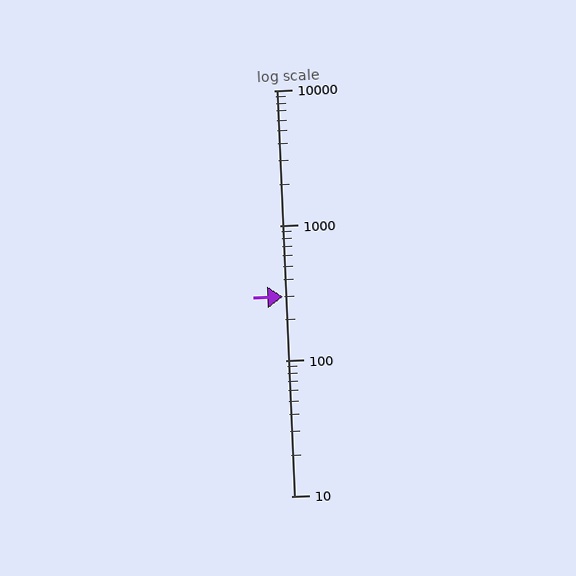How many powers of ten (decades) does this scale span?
The scale spans 3 decades, from 10 to 10000.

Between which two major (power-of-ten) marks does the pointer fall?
The pointer is between 100 and 1000.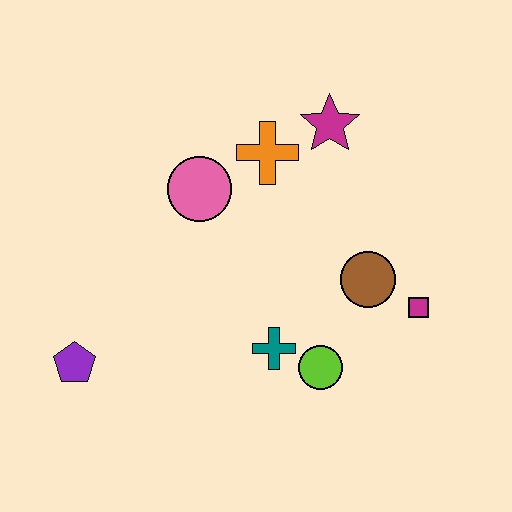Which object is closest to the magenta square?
The brown circle is closest to the magenta square.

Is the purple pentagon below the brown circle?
Yes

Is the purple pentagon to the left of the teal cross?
Yes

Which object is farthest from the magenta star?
The purple pentagon is farthest from the magenta star.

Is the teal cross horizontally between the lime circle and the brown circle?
No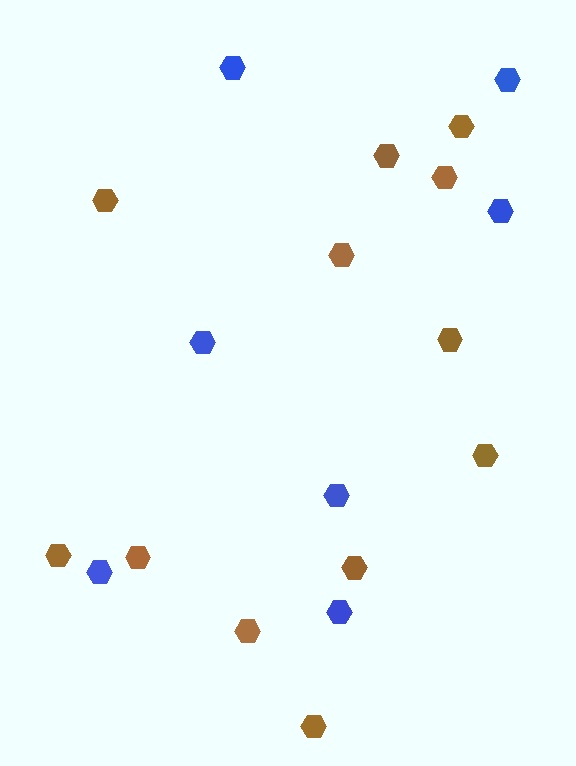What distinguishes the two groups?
There are 2 groups: one group of blue hexagons (7) and one group of brown hexagons (12).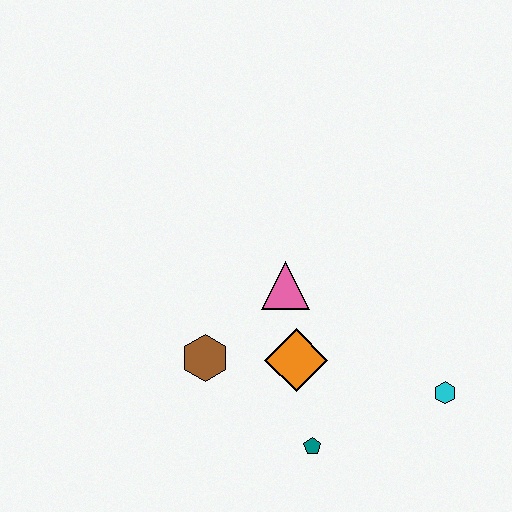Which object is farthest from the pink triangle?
The cyan hexagon is farthest from the pink triangle.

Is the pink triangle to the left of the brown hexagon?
No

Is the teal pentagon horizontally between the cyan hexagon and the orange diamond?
Yes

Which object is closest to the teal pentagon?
The orange diamond is closest to the teal pentagon.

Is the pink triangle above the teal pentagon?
Yes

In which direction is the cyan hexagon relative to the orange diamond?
The cyan hexagon is to the right of the orange diamond.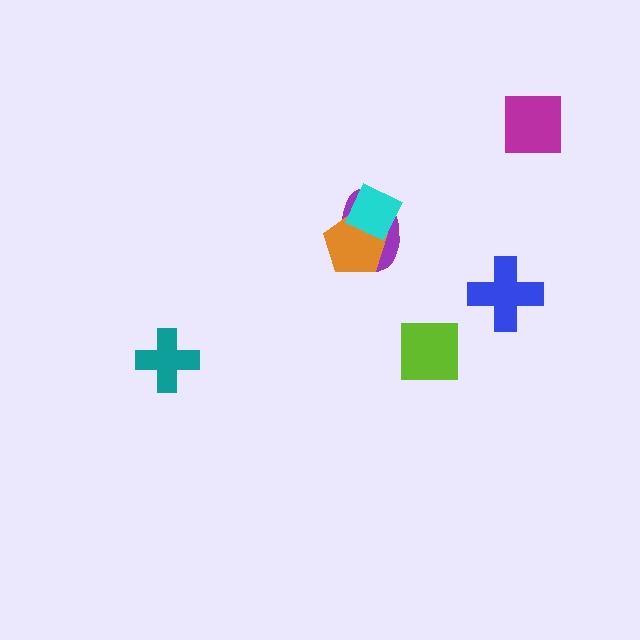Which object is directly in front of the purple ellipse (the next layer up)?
The orange pentagon is directly in front of the purple ellipse.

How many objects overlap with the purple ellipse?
2 objects overlap with the purple ellipse.